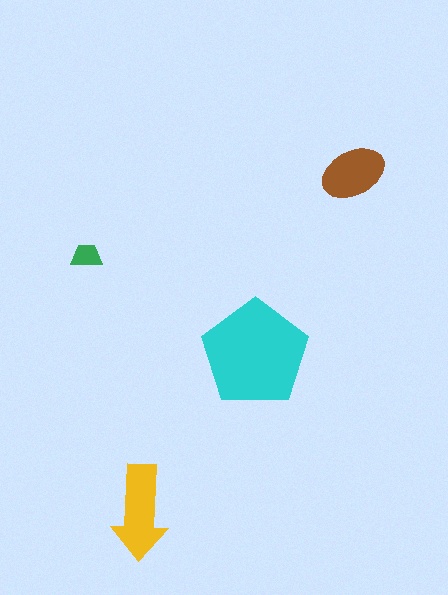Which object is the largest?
The cyan pentagon.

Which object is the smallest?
The green trapezoid.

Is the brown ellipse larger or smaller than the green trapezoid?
Larger.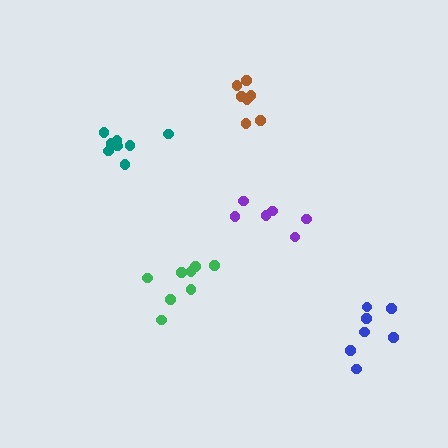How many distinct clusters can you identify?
There are 5 distinct clusters.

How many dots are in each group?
Group 1: 6 dots, Group 2: 8 dots, Group 3: 7 dots, Group 4: 7 dots, Group 5: 8 dots (36 total).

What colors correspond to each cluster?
The clusters are colored: purple, green, brown, blue, teal.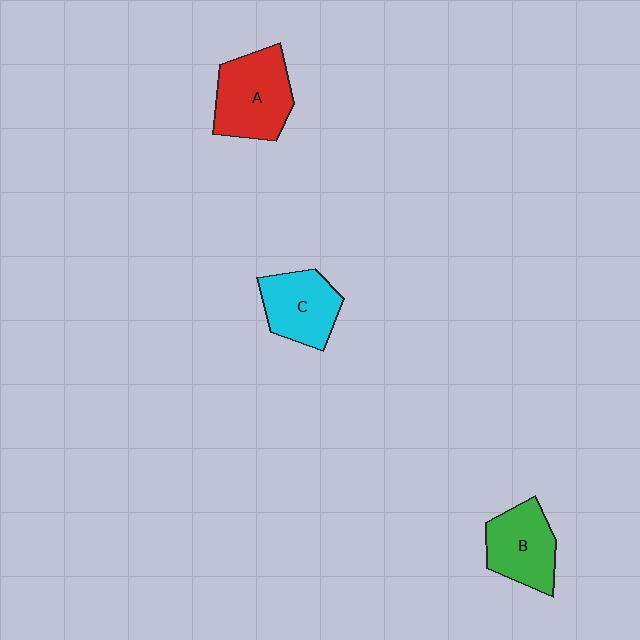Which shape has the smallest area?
Shape C (cyan).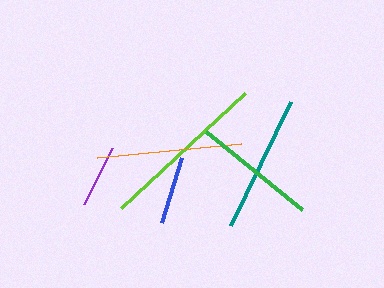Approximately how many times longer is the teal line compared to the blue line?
The teal line is approximately 2.0 times the length of the blue line.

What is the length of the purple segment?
The purple segment is approximately 62 pixels long.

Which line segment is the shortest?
The purple line is the shortest at approximately 62 pixels.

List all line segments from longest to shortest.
From longest to shortest: lime, orange, teal, green, blue, purple.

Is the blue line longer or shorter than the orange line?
The orange line is longer than the blue line.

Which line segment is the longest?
The lime line is the longest at approximately 170 pixels.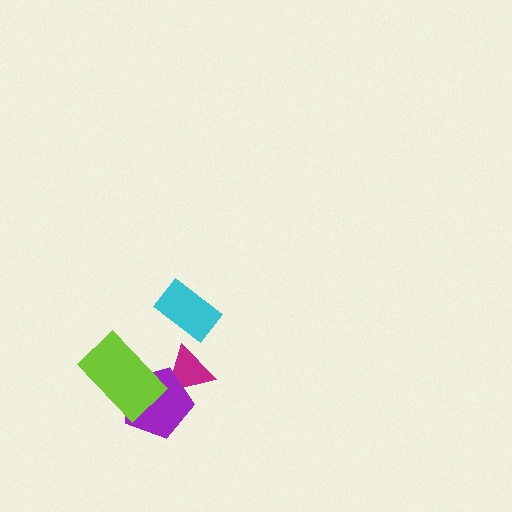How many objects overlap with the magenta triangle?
1 object overlaps with the magenta triangle.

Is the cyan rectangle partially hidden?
No, no other shape covers it.